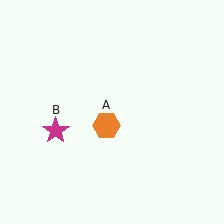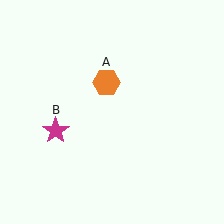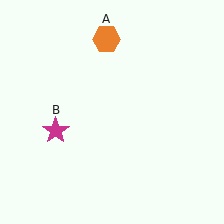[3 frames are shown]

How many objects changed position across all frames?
1 object changed position: orange hexagon (object A).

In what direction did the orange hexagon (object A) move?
The orange hexagon (object A) moved up.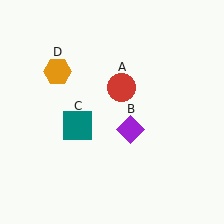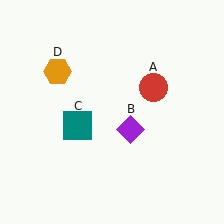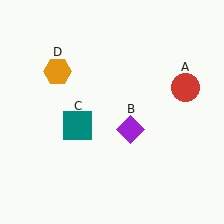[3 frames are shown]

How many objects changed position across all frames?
1 object changed position: red circle (object A).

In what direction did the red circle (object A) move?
The red circle (object A) moved right.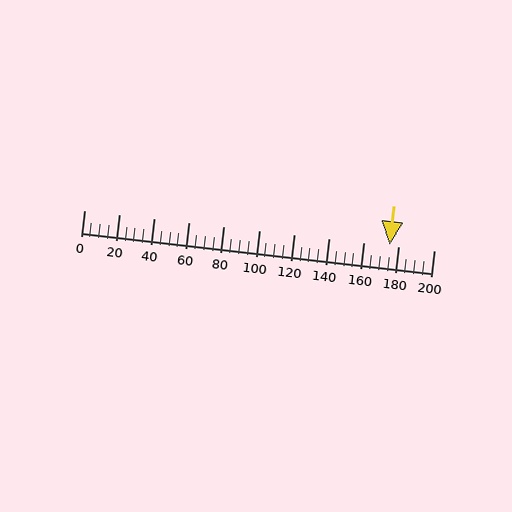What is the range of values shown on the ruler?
The ruler shows values from 0 to 200.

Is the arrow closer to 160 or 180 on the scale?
The arrow is closer to 180.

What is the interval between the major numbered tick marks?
The major tick marks are spaced 20 units apart.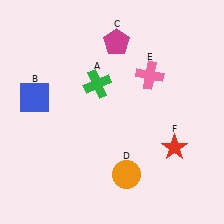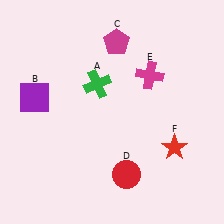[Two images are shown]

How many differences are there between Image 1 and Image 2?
There are 3 differences between the two images.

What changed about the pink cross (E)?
In Image 1, E is pink. In Image 2, it changed to magenta.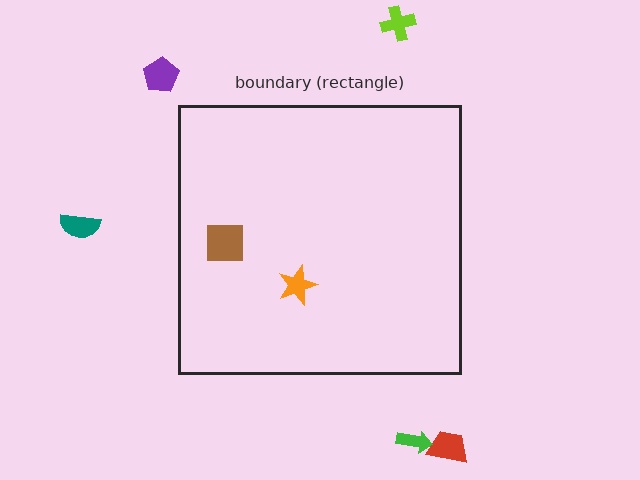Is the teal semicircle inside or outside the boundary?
Outside.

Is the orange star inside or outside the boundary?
Inside.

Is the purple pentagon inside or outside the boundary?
Outside.